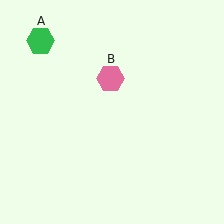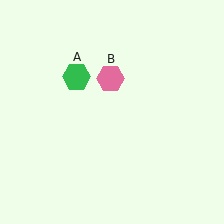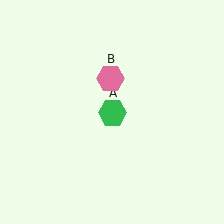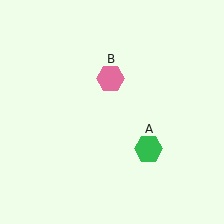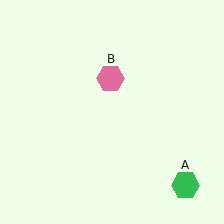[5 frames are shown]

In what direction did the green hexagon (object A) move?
The green hexagon (object A) moved down and to the right.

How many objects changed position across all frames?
1 object changed position: green hexagon (object A).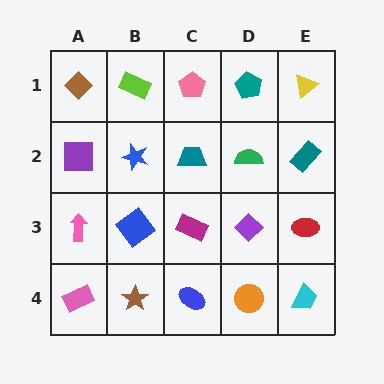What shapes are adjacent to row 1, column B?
A blue star (row 2, column B), a brown diamond (row 1, column A), a pink pentagon (row 1, column C).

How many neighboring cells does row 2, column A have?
3.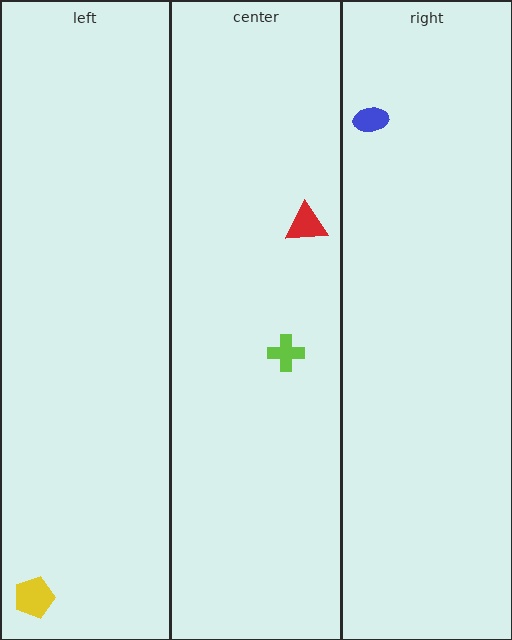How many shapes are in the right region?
1.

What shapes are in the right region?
The blue ellipse.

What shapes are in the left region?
The yellow pentagon.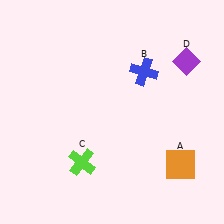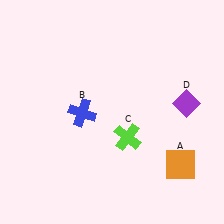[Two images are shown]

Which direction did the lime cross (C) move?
The lime cross (C) moved right.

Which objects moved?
The objects that moved are: the blue cross (B), the lime cross (C), the purple diamond (D).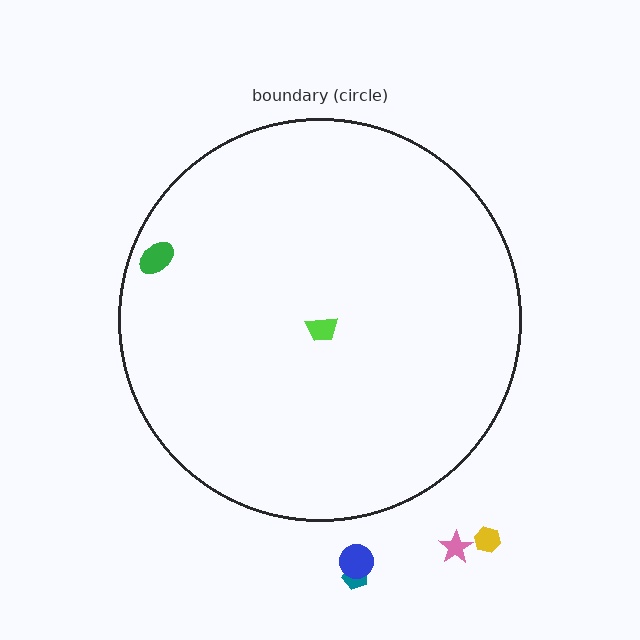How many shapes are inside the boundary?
2 inside, 4 outside.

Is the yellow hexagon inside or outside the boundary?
Outside.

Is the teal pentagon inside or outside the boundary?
Outside.